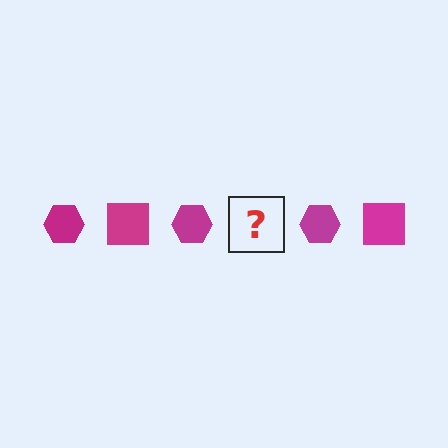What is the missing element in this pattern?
The missing element is a magenta square.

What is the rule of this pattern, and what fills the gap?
The rule is that the pattern cycles through hexagon, square shapes in magenta. The gap should be filled with a magenta square.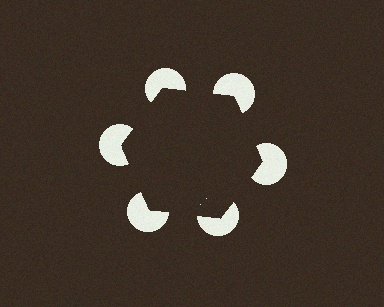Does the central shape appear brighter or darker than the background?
It typically appears slightly darker than the background, even though no actual brightness change is drawn.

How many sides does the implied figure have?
6 sides.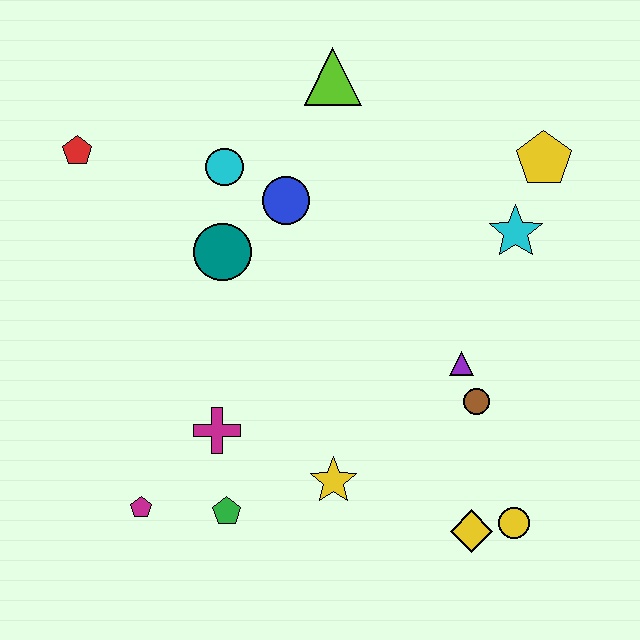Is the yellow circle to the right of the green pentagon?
Yes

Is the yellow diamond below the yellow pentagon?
Yes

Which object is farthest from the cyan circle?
The yellow circle is farthest from the cyan circle.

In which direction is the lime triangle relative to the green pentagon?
The lime triangle is above the green pentagon.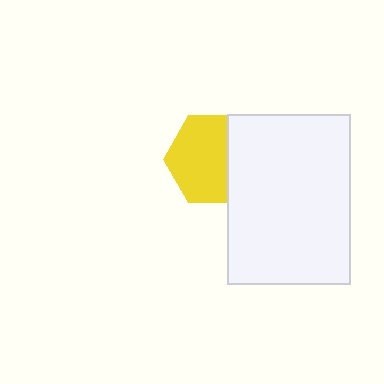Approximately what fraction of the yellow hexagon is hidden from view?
Roughly 32% of the yellow hexagon is hidden behind the white rectangle.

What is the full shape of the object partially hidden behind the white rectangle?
The partially hidden object is a yellow hexagon.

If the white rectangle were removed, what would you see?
You would see the complete yellow hexagon.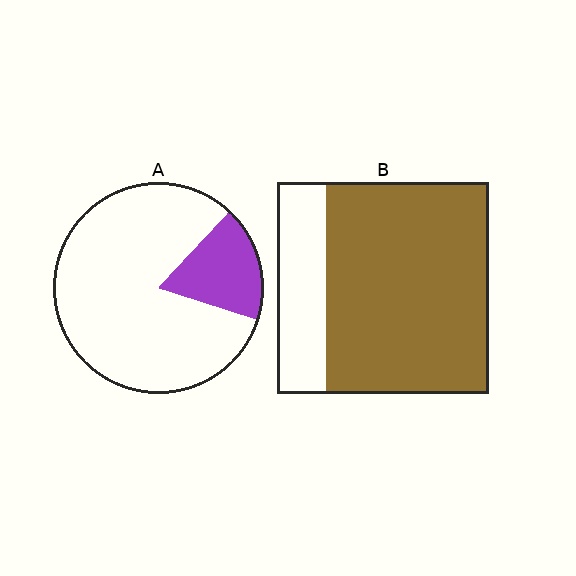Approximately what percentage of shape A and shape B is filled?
A is approximately 20% and B is approximately 75%.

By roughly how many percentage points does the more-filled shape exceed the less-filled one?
By roughly 60 percentage points (B over A).